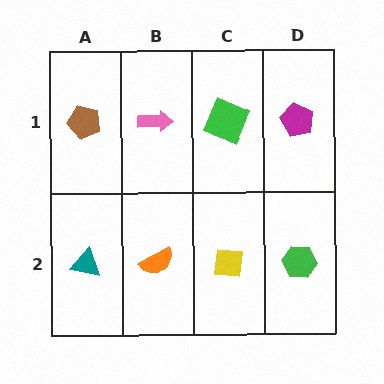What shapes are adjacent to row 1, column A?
A teal triangle (row 2, column A), a pink arrow (row 1, column B).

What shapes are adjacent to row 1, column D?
A green hexagon (row 2, column D), a green square (row 1, column C).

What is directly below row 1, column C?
A yellow square.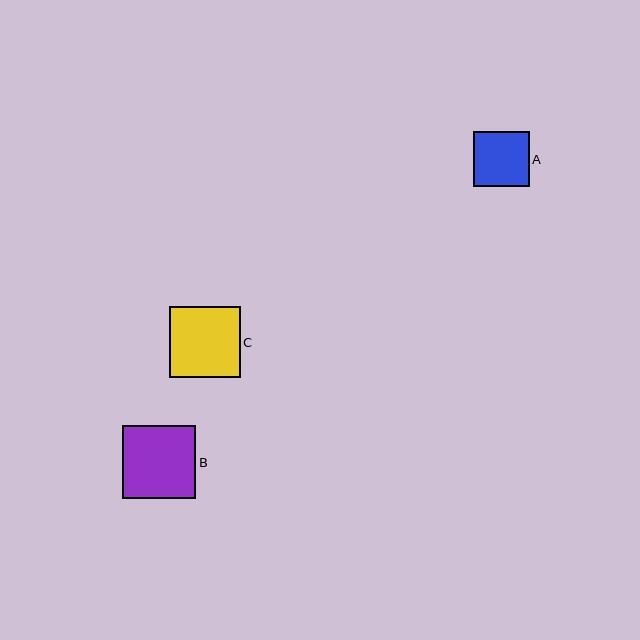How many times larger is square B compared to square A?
Square B is approximately 1.3 times the size of square A.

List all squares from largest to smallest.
From largest to smallest: B, C, A.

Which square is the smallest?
Square A is the smallest with a size of approximately 55 pixels.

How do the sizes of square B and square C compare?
Square B and square C are approximately the same size.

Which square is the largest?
Square B is the largest with a size of approximately 73 pixels.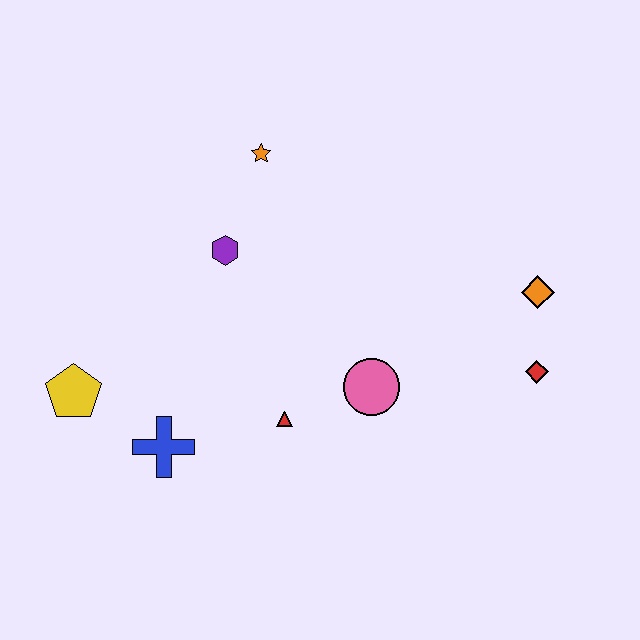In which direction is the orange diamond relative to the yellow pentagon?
The orange diamond is to the right of the yellow pentagon.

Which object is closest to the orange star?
The purple hexagon is closest to the orange star.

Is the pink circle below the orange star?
Yes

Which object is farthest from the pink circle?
The yellow pentagon is farthest from the pink circle.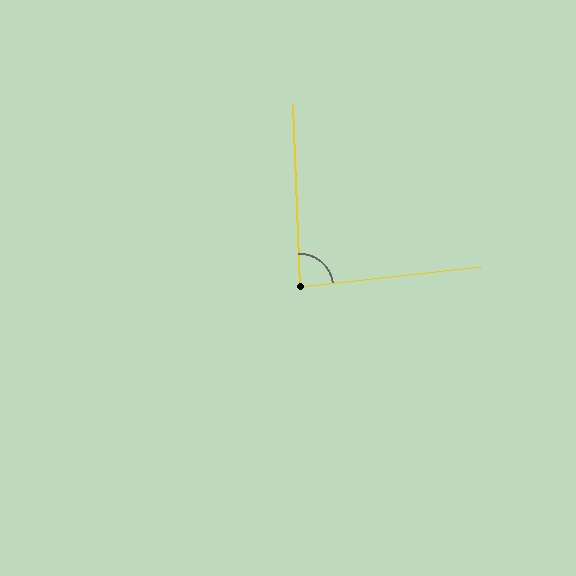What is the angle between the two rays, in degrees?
Approximately 86 degrees.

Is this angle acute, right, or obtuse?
It is approximately a right angle.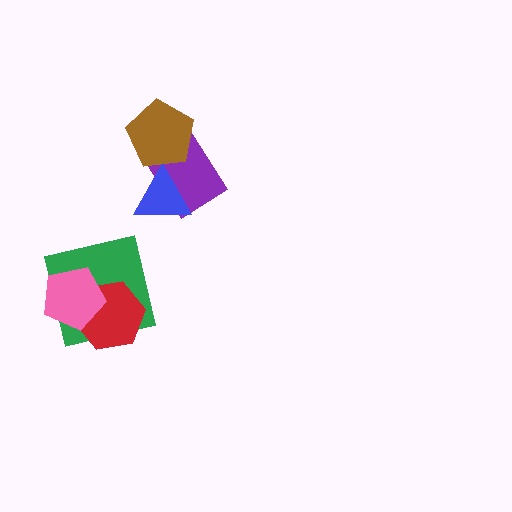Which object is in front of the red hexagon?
The pink pentagon is in front of the red hexagon.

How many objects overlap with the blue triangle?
1 object overlaps with the blue triangle.